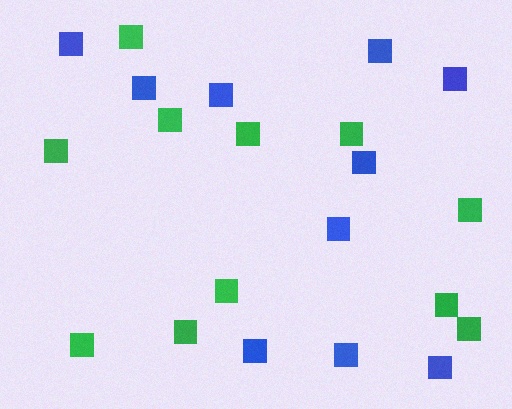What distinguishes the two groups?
There are 2 groups: one group of blue squares (10) and one group of green squares (11).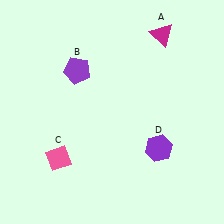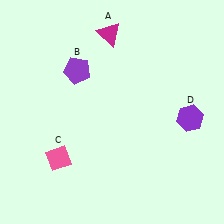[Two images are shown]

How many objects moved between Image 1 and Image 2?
2 objects moved between the two images.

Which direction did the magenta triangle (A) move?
The magenta triangle (A) moved left.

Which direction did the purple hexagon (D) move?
The purple hexagon (D) moved right.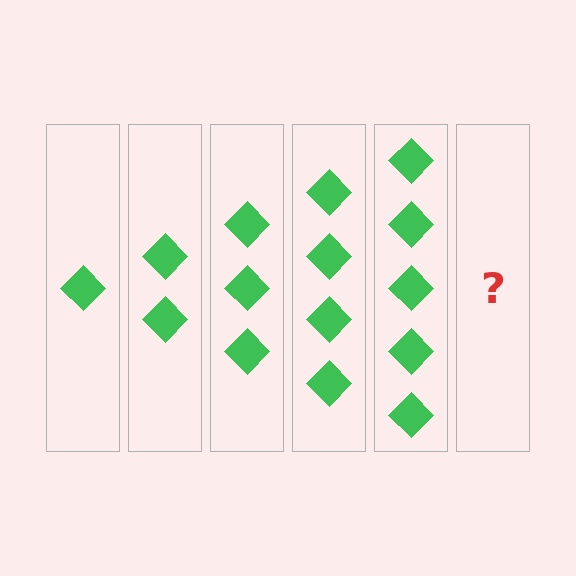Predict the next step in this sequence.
The next step is 6 diamonds.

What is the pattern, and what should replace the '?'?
The pattern is that each step adds one more diamond. The '?' should be 6 diamonds.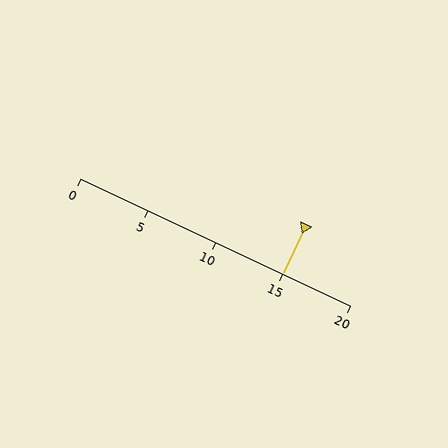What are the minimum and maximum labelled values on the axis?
The axis runs from 0 to 20.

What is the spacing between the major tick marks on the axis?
The major ticks are spaced 5 apart.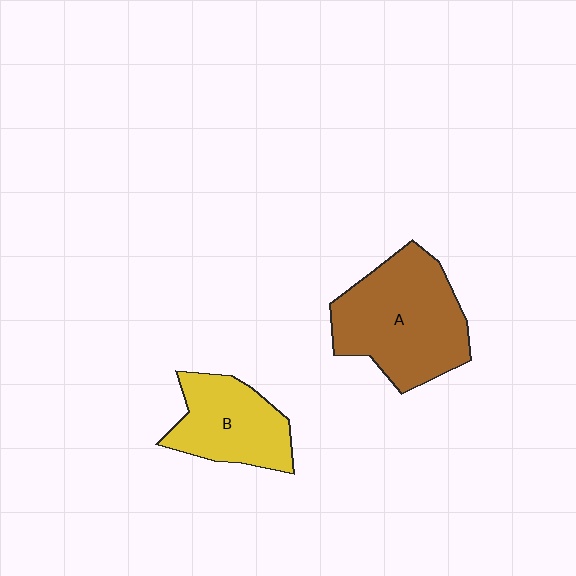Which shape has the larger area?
Shape A (brown).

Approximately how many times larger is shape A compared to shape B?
Approximately 1.5 times.